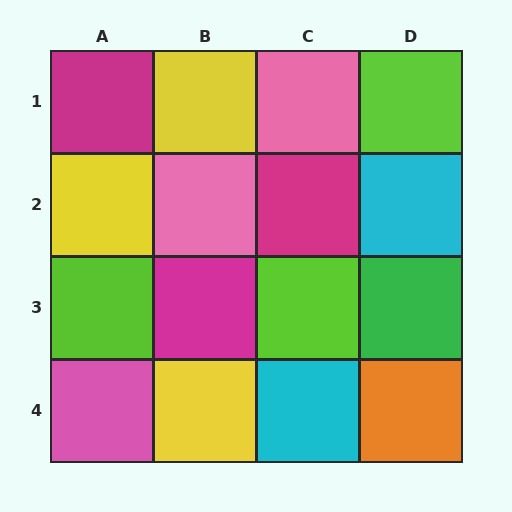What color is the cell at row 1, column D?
Lime.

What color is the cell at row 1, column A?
Magenta.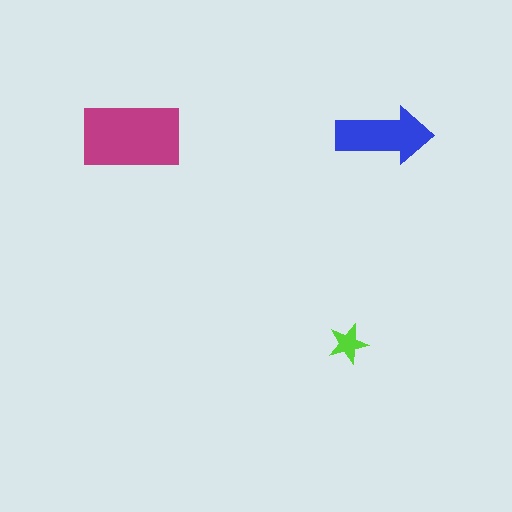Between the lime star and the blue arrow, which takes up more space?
The blue arrow.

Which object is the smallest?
The lime star.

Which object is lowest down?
The lime star is bottommost.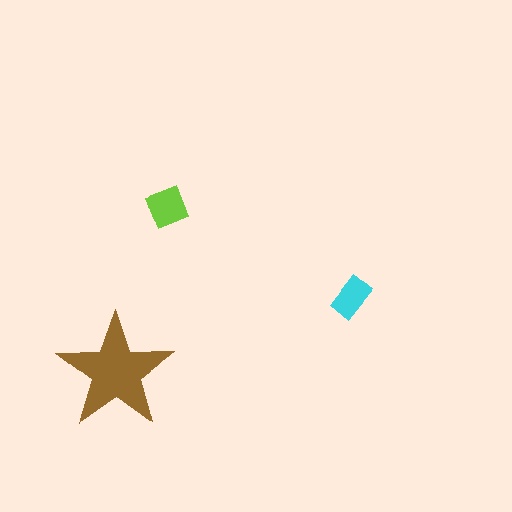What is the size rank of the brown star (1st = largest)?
1st.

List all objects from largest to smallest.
The brown star, the lime diamond, the cyan rectangle.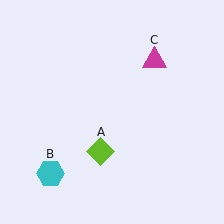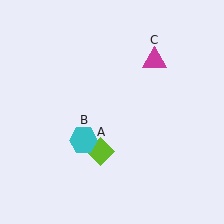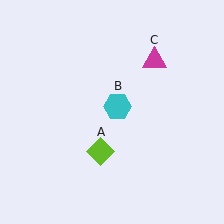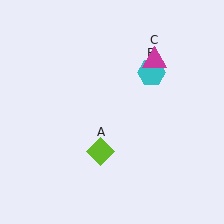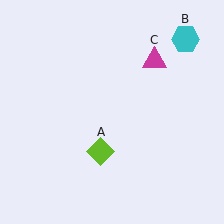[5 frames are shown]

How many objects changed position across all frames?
1 object changed position: cyan hexagon (object B).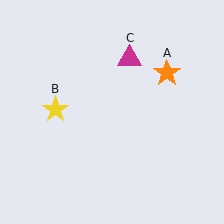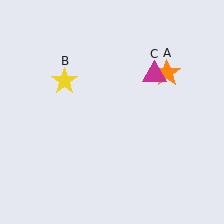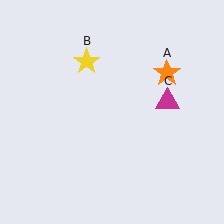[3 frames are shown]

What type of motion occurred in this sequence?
The yellow star (object B), magenta triangle (object C) rotated clockwise around the center of the scene.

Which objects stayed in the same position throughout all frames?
Orange star (object A) remained stationary.